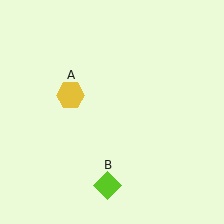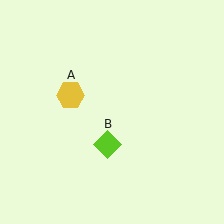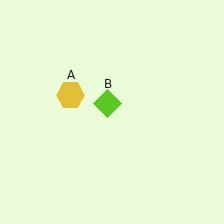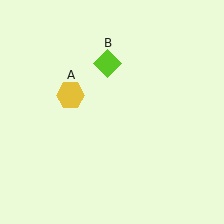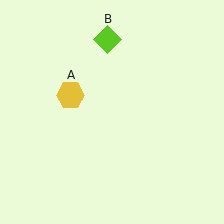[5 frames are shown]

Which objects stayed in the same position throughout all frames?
Yellow hexagon (object A) remained stationary.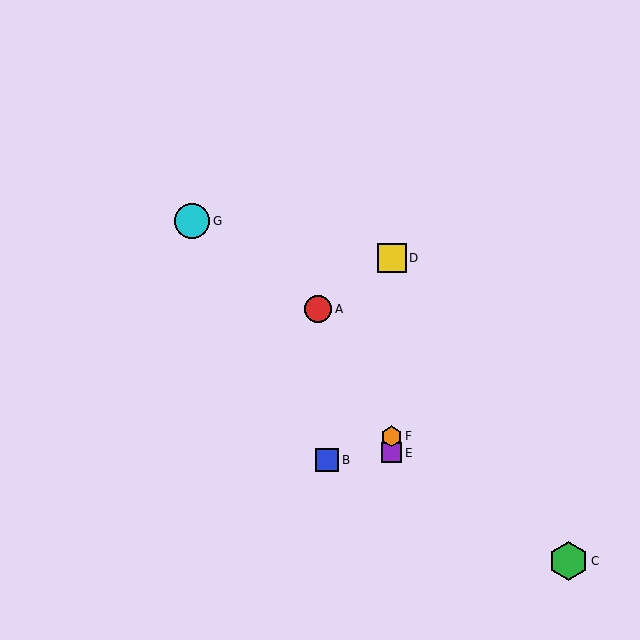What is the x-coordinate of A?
Object A is at x≈318.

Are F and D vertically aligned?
Yes, both are at x≈392.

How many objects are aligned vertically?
3 objects (D, E, F) are aligned vertically.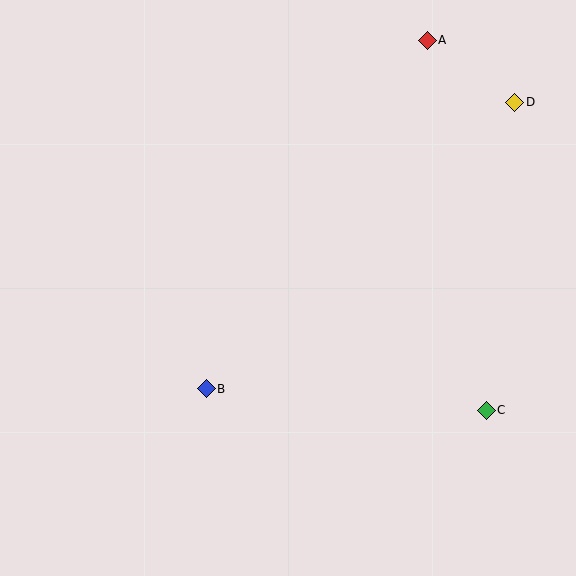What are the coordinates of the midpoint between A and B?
The midpoint between A and B is at (317, 214).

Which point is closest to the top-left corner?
Point A is closest to the top-left corner.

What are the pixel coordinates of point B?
Point B is at (206, 389).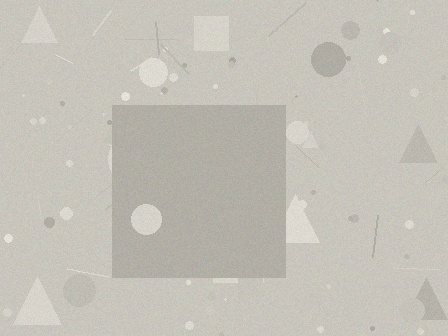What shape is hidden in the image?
A square is hidden in the image.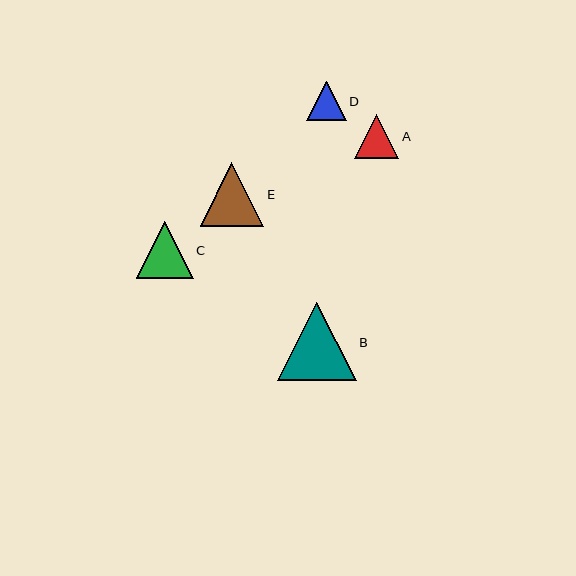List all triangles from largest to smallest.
From largest to smallest: B, E, C, A, D.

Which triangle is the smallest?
Triangle D is the smallest with a size of approximately 39 pixels.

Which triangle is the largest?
Triangle B is the largest with a size of approximately 79 pixels.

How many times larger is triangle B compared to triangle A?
Triangle B is approximately 1.8 times the size of triangle A.